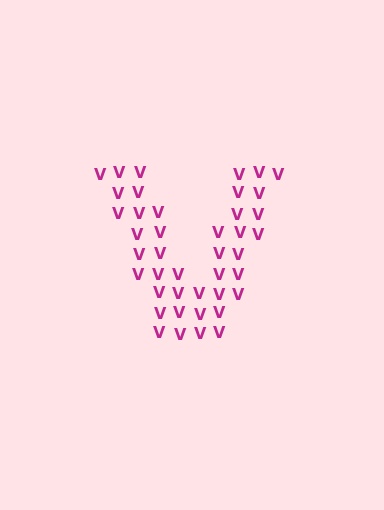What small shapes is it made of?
It is made of small letter V's.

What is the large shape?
The large shape is the letter V.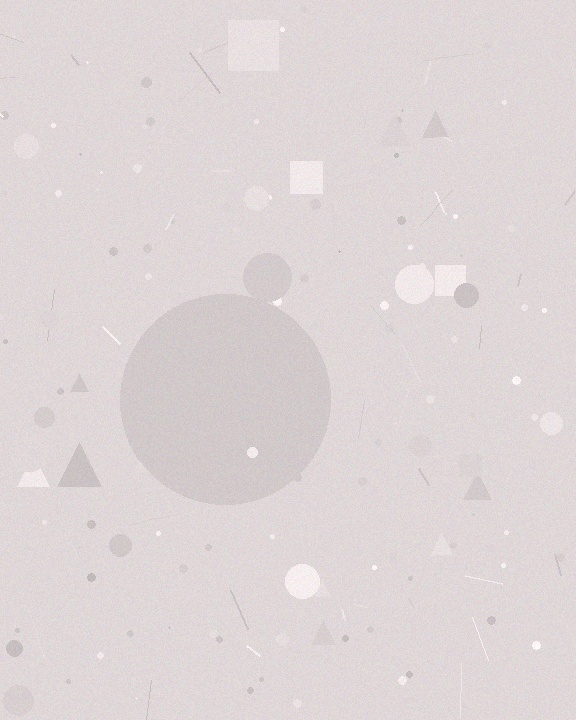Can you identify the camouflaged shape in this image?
The camouflaged shape is a circle.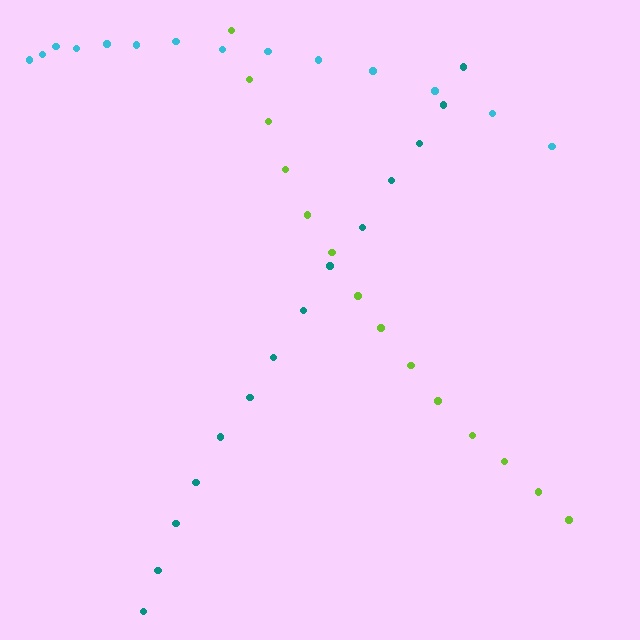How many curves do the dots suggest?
There are 3 distinct paths.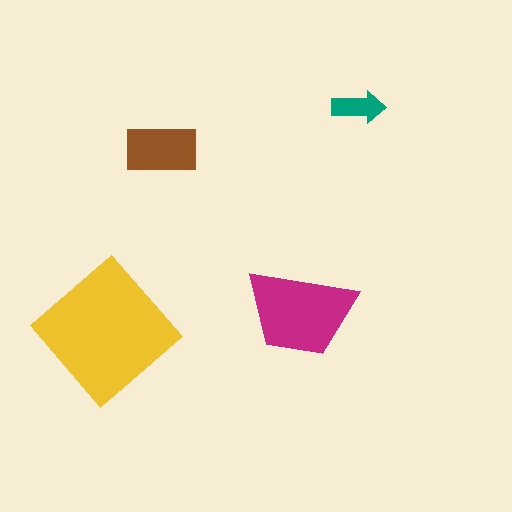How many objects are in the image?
There are 4 objects in the image.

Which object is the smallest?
The teal arrow.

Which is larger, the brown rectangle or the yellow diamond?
The yellow diamond.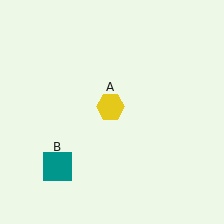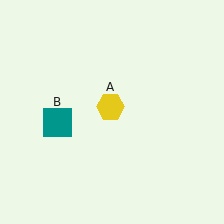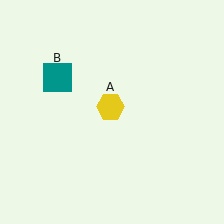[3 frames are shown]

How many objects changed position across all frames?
1 object changed position: teal square (object B).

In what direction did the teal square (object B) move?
The teal square (object B) moved up.